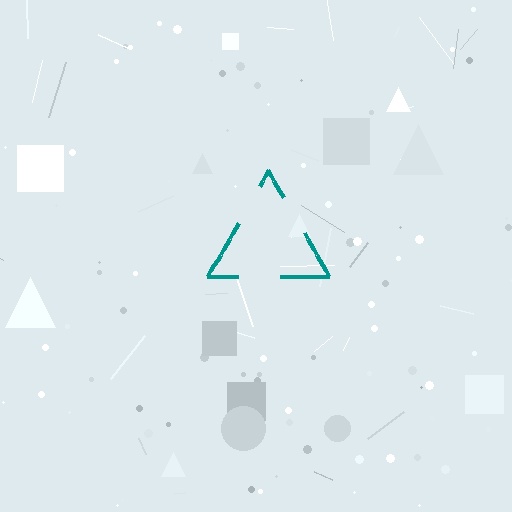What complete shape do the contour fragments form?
The contour fragments form a triangle.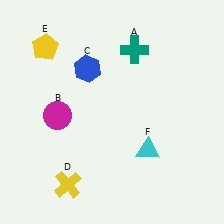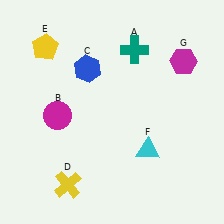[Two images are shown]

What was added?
A magenta hexagon (G) was added in Image 2.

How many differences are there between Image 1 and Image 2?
There is 1 difference between the two images.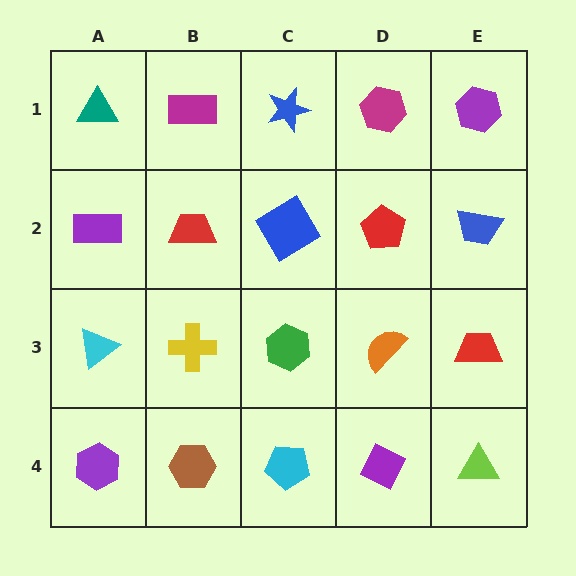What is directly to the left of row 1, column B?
A teal triangle.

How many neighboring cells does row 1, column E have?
2.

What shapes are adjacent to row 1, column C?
A blue diamond (row 2, column C), a magenta rectangle (row 1, column B), a magenta hexagon (row 1, column D).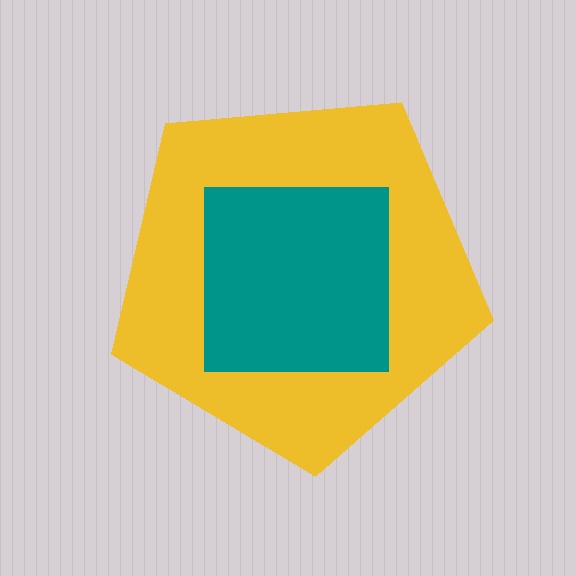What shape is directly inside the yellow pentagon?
The teal square.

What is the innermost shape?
The teal square.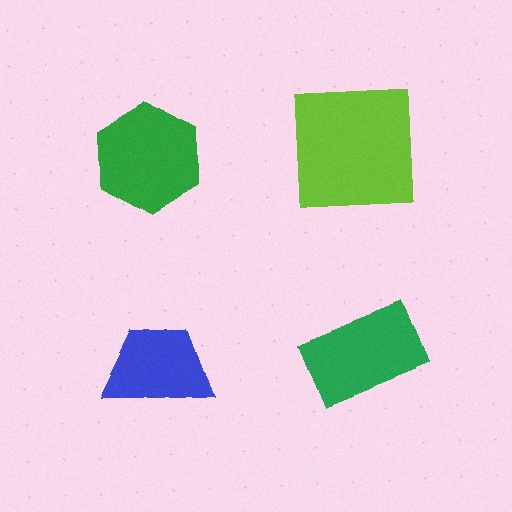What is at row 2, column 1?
A blue trapezoid.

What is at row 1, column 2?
A lime square.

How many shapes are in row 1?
2 shapes.